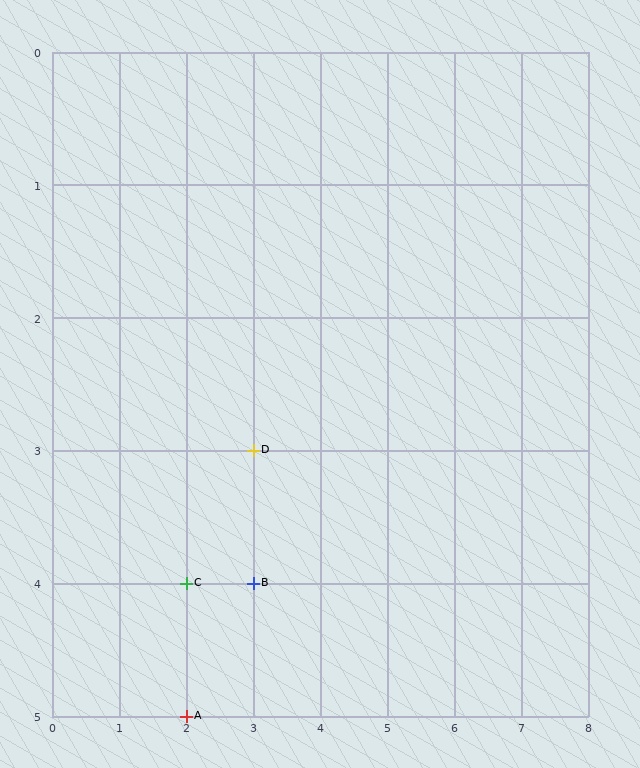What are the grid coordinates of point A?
Point A is at grid coordinates (2, 5).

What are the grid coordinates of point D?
Point D is at grid coordinates (3, 3).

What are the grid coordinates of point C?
Point C is at grid coordinates (2, 4).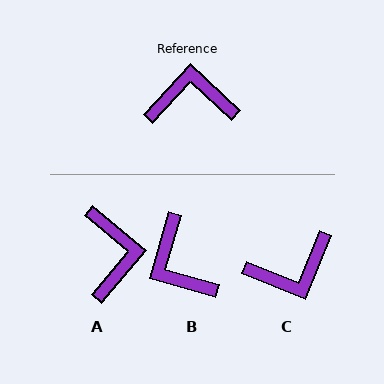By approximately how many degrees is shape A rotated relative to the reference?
Approximately 87 degrees clockwise.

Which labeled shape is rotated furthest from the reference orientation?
C, about 159 degrees away.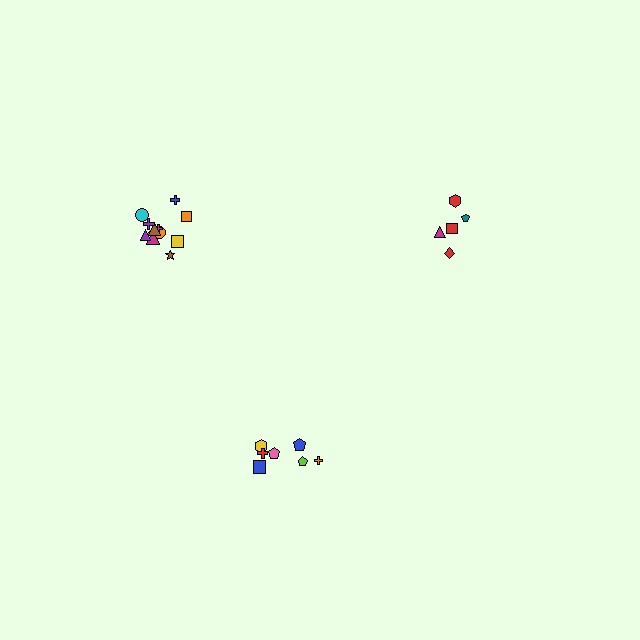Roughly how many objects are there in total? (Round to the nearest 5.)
Roughly 25 objects in total.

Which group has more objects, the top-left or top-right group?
The top-left group.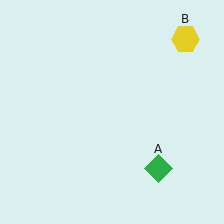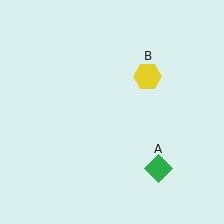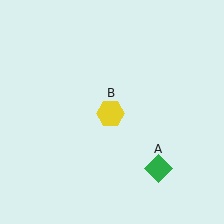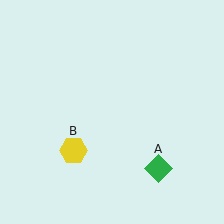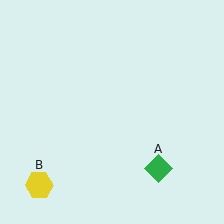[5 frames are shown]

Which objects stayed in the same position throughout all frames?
Green diamond (object A) remained stationary.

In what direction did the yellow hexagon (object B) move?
The yellow hexagon (object B) moved down and to the left.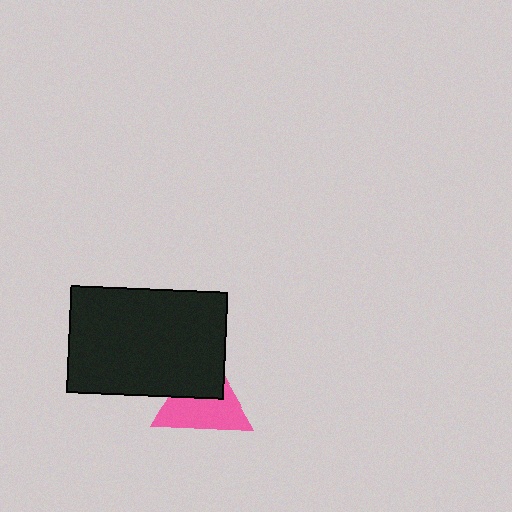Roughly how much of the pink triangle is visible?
About half of it is visible (roughly 59%).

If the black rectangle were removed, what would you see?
You would see the complete pink triangle.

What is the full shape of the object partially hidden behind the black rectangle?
The partially hidden object is a pink triangle.